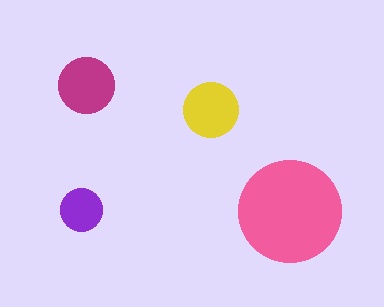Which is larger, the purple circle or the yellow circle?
The yellow one.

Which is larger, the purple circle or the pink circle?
The pink one.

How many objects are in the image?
There are 4 objects in the image.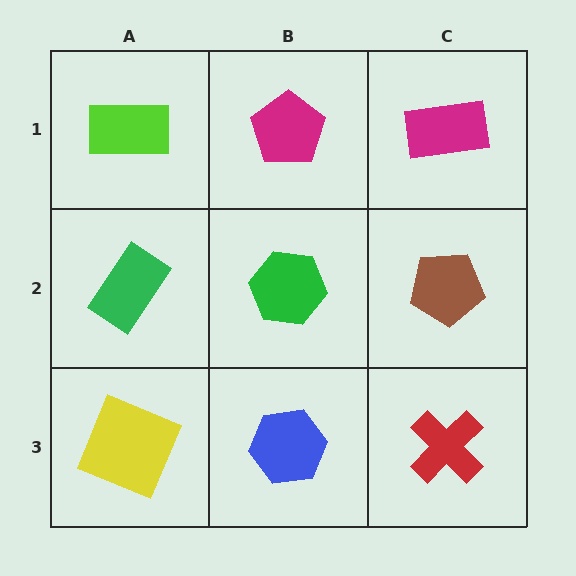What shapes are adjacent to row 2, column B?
A magenta pentagon (row 1, column B), a blue hexagon (row 3, column B), a green rectangle (row 2, column A), a brown pentagon (row 2, column C).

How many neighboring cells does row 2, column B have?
4.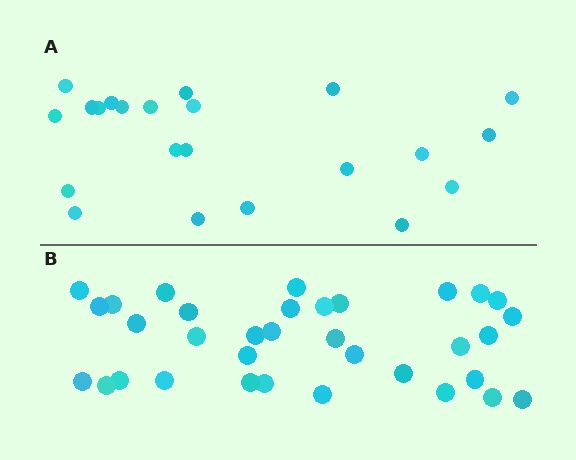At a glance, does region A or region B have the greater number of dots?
Region B (the bottom region) has more dots.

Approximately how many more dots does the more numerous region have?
Region B has roughly 12 or so more dots than region A.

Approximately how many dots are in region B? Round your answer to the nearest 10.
About 30 dots. (The exact count is 34, which rounds to 30.)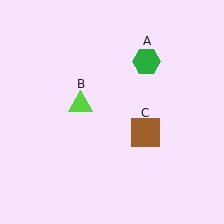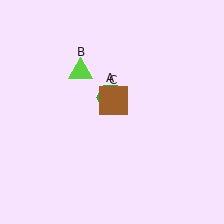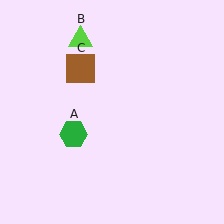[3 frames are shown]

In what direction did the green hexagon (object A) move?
The green hexagon (object A) moved down and to the left.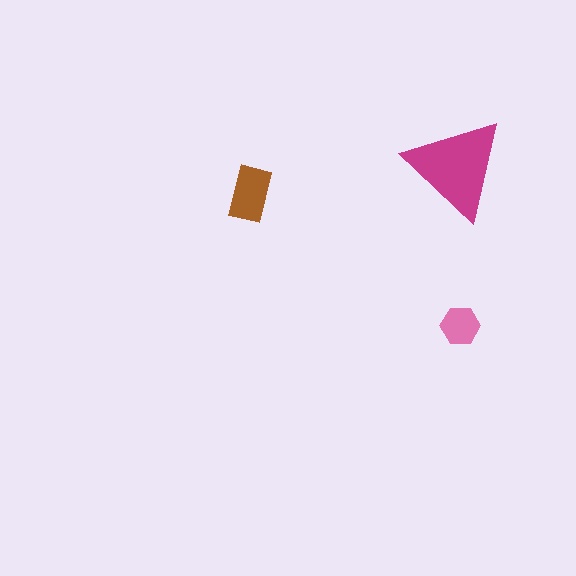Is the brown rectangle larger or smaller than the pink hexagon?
Larger.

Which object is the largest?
The magenta triangle.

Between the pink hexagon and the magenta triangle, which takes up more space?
The magenta triangle.